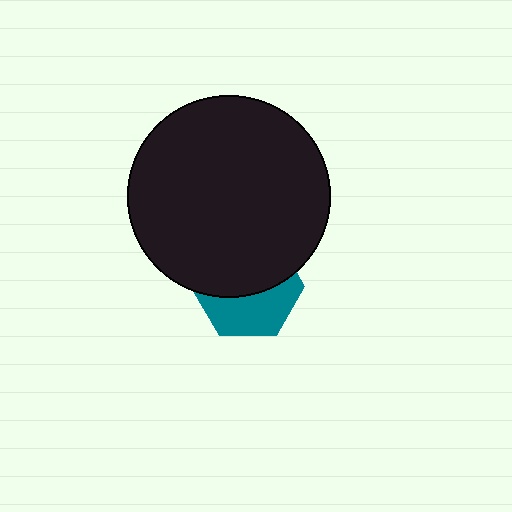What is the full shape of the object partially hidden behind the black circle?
The partially hidden object is a teal hexagon.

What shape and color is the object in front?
The object in front is a black circle.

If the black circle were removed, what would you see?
You would see the complete teal hexagon.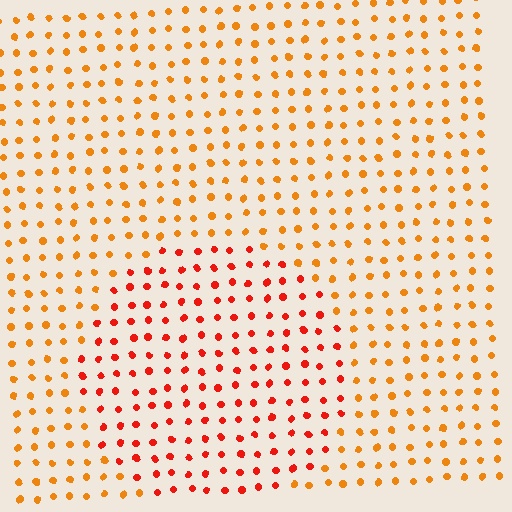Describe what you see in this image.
The image is filled with small orange elements in a uniform arrangement. A circle-shaped region is visible where the elements are tinted to a slightly different hue, forming a subtle color boundary.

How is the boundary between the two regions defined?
The boundary is defined purely by a slight shift in hue (about 30 degrees). Spacing, size, and orientation are identical on both sides.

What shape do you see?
I see a circle.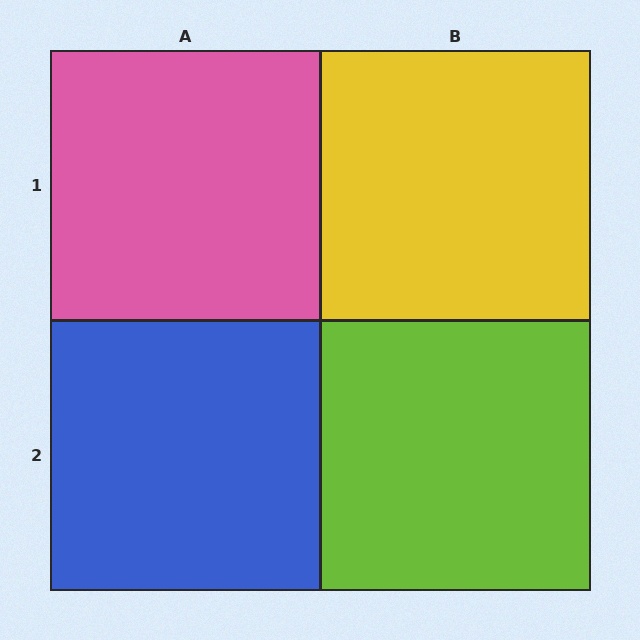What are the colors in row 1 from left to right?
Pink, yellow.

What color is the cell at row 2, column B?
Lime.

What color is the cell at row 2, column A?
Blue.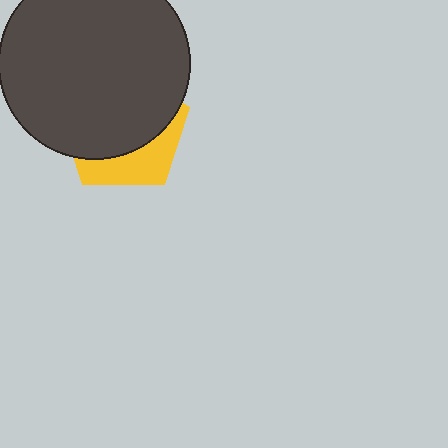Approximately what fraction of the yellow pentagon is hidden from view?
Roughly 68% of the yellow pentagon is hidden behind the dark gray circle.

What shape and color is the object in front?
The object in front is a dark gray circle.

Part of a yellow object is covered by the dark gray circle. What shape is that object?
It is a pentagon.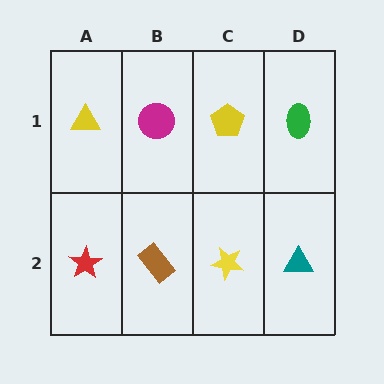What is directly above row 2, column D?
A green ellipse.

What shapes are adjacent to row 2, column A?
A yellow triangle (row 1, column A), a brown rectangle (row 2, column B).